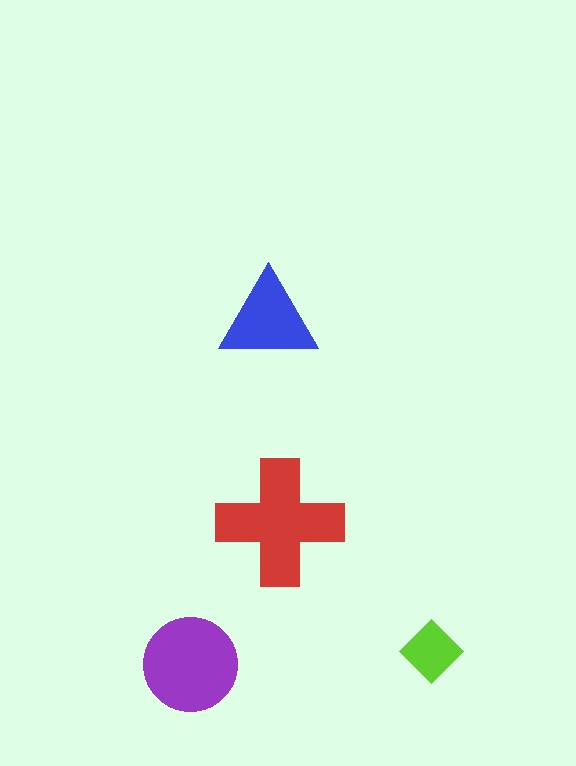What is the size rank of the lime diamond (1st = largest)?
4th.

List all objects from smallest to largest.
The lime diamond, the blue triangle, the purple circle, the red cross.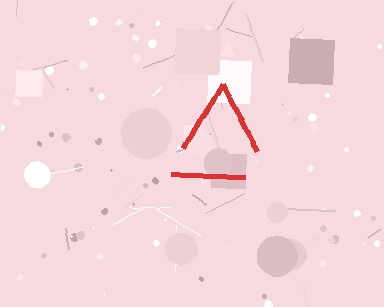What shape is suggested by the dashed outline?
The dashed outline suggests a triangle.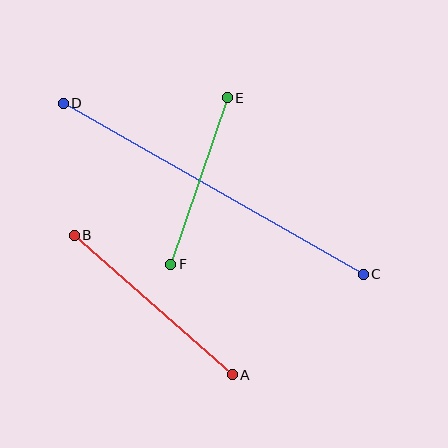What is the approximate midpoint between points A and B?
The midpoint is at approximately (153, 305) pixels.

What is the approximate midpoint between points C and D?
The midpoint is at approximately (213, 189) pixels.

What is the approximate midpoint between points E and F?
The midpoint is at approximately (199, 181) pixels.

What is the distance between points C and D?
The distance is approximately 345 pixels.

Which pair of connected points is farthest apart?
Points C and D are farthest apart.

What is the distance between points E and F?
The distance is approximately 176 pixels.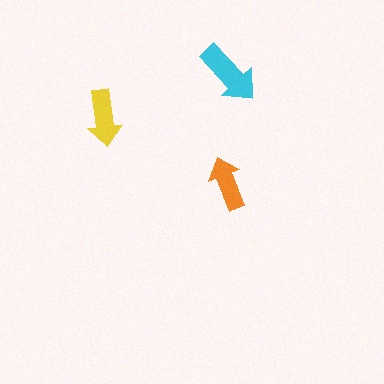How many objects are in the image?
There are 3 objects in the image.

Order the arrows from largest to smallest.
the cyan one, the yellow one, the orange one.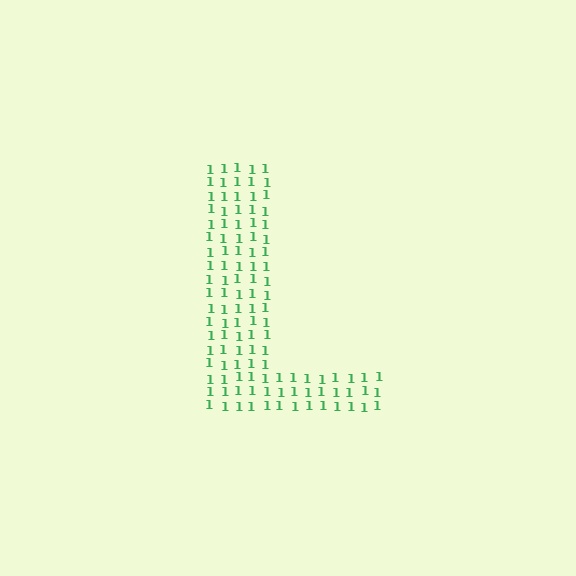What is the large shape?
The large shape is the letter L.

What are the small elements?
The small elements are digit 1's.